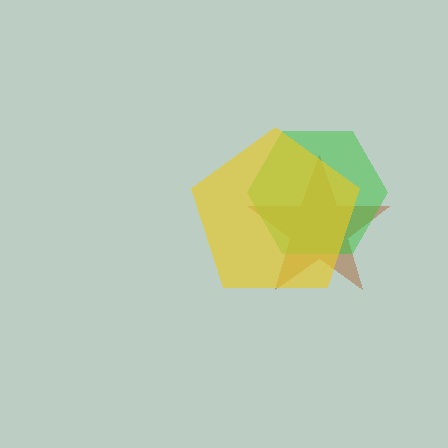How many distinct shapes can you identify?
There are 3 distinct shapes: a brown star, a green hexagon, a yellow pentagon.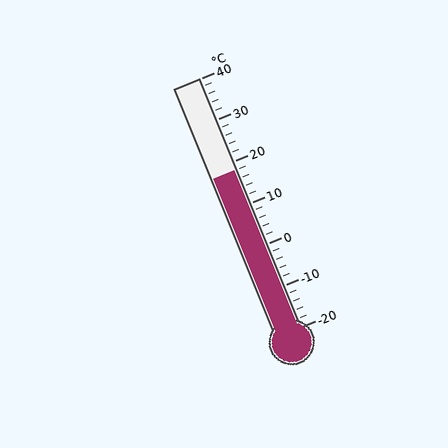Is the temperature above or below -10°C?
The temperature is above -10°C.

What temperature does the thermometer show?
The thermometer shows approximately 18°C.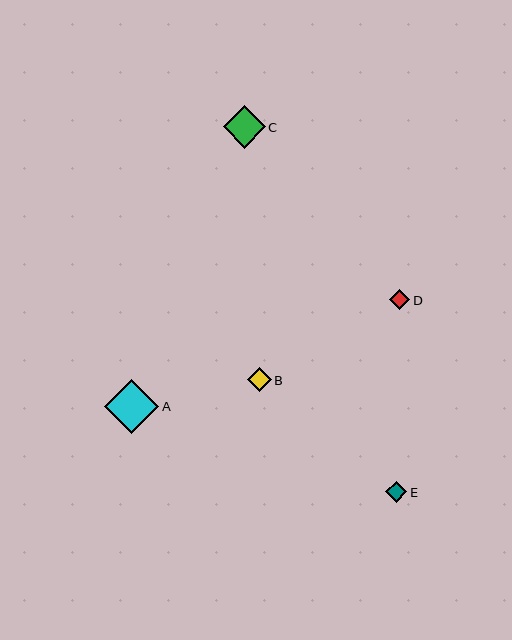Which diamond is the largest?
Diamond A is the largest with a size of approximately 54 pixels.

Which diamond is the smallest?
Diamond D is the smallest with a size of approximately 20 pixels.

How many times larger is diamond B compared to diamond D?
Diamond B is approximately 1.2 times the size of diamond D.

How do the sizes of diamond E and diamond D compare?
Diamond E and diamond D are approximately the same size.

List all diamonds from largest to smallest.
From largest to smallest: A, C, B, E, D.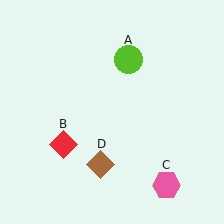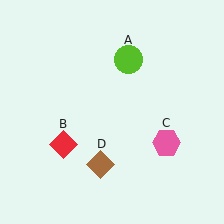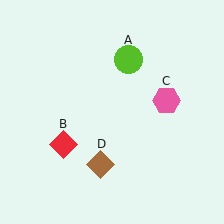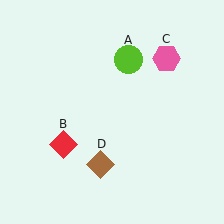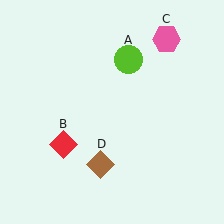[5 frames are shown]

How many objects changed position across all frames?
1 object changed position: pink hexagon (object C).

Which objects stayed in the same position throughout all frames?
Lime circle (object A) and red diamond (object B) and brown diamond (object D) remained stationary.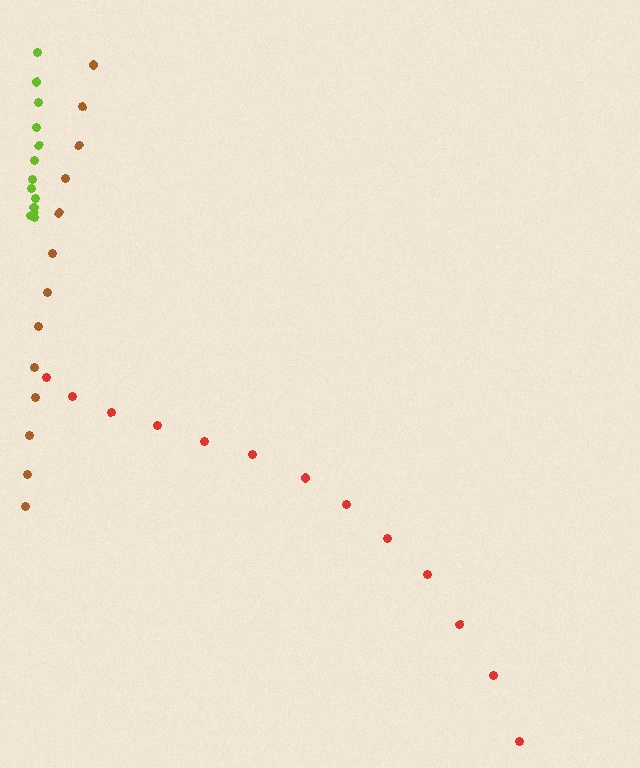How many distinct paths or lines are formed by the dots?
There are 3 distinct paths.